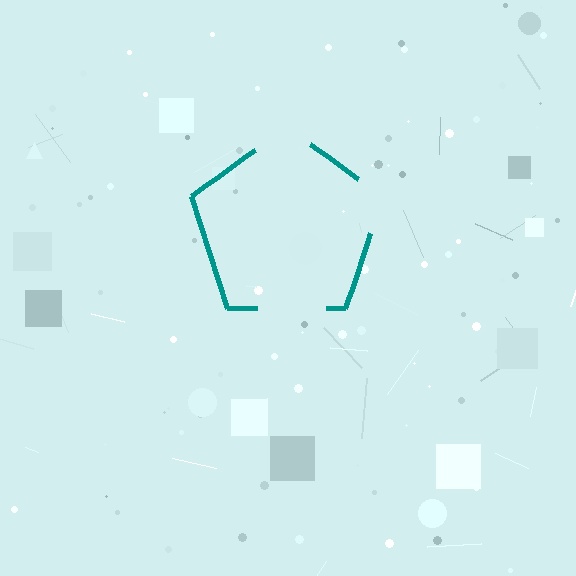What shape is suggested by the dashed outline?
The dashed outline suggests a pentagon.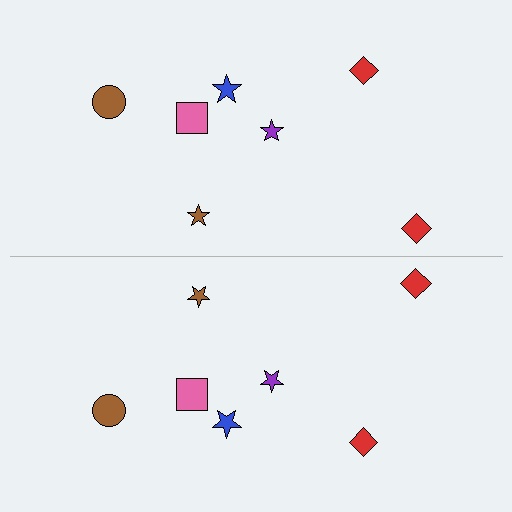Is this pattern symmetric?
Yes, this pattern has bilateral (reflection) symmetry.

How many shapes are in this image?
There are 14 shapes in this image.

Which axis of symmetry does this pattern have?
The pattern has a horizontal axis of symmetry running through the center of the image.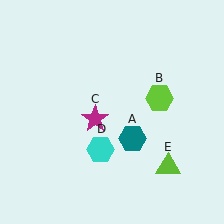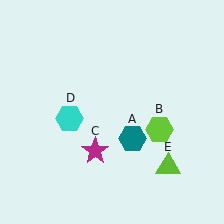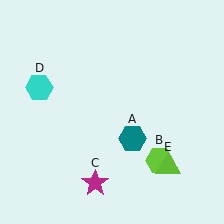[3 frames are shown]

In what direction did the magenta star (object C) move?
The magenta star (object C) moved down.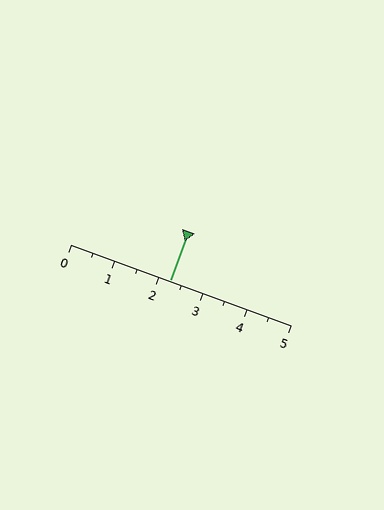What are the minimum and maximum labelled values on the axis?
The axis runs from 0 to 5.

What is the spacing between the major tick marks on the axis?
The major ticks are spaced 1 apart.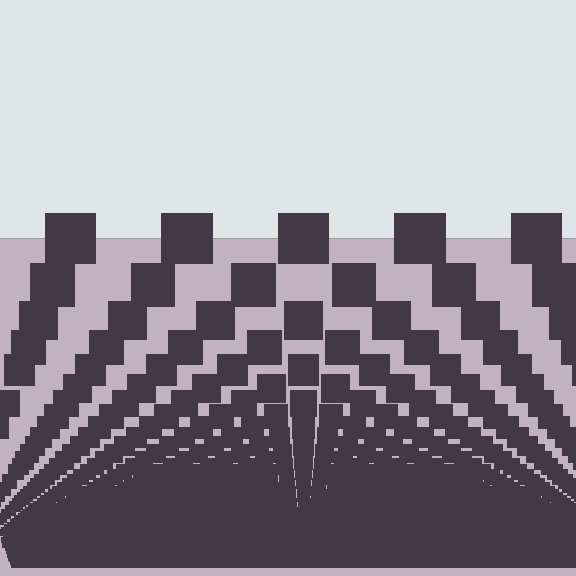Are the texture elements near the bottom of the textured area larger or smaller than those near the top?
Smaller. The gradient is inverted — elements near the bottom are smaller and denser.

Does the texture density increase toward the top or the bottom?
Density increases toward the bottom.